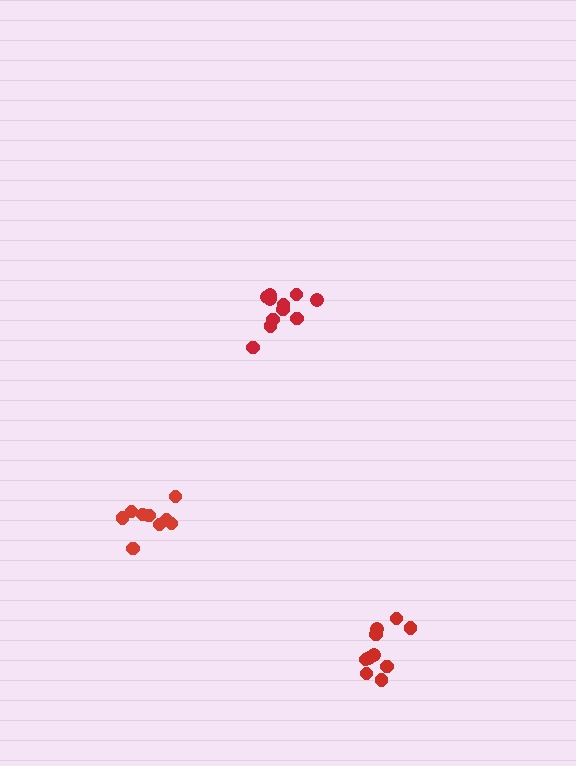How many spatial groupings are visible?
There are 3 spatial groupings.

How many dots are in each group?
Group 1: 11 dots, Group 2: 9 dots, Group 3: 10 dots (30 total).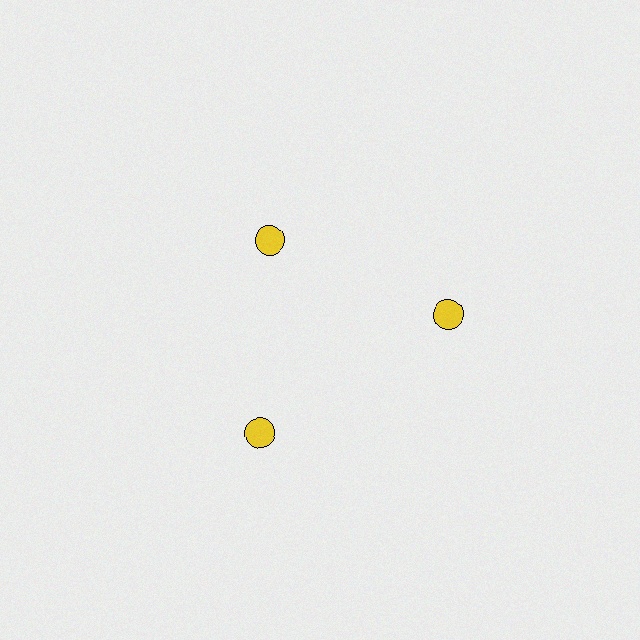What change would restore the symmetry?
The symmetry would be restored by moving it outward, back onto the ring so that all 3 circles sit at equal angles and equal distance from the center.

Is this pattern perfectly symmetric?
No. The 3 yellow circles are arranged in a ring, but one element near the 11 o'clock position is pulled inward toward the center, breaking the 3-fold rotational symmetry.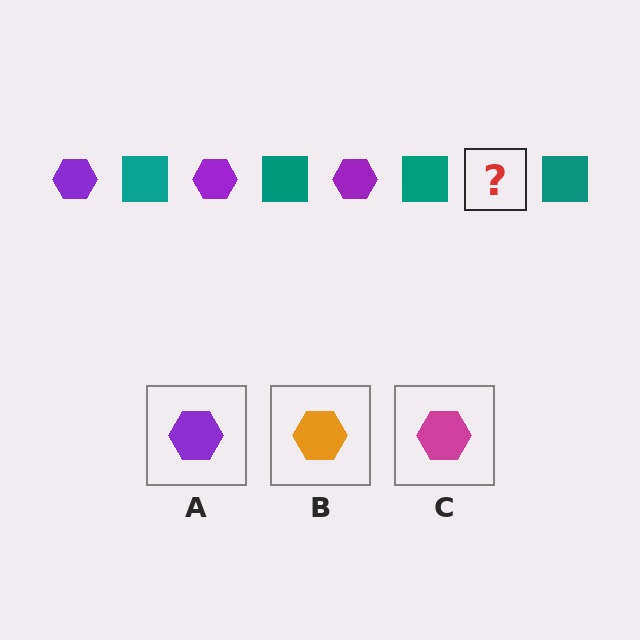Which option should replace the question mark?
Option A.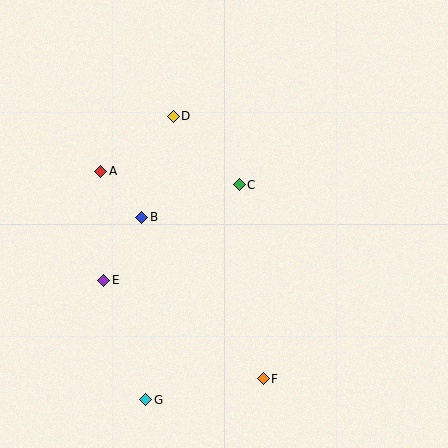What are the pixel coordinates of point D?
Point D is at (173, 116).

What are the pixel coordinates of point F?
Point F is at (263, 379).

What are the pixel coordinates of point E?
Point E is at (104, 280).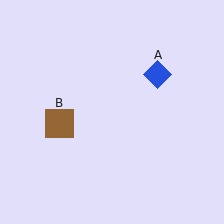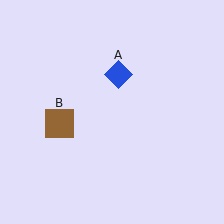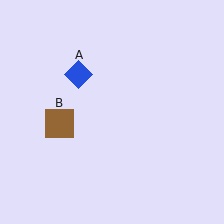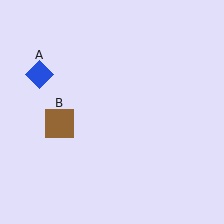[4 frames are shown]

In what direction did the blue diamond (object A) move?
The blue diamond (object A) moved left.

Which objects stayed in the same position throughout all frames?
Brown square (object B) remained stationary.